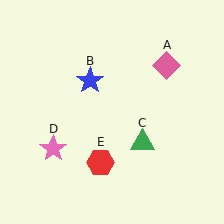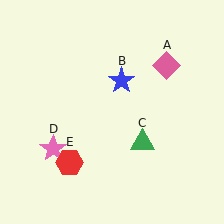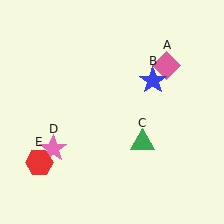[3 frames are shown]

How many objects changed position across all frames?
2 objects changed position: blue star (object B), red hexagon (object E).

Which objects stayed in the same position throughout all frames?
Pink diamond (object A) and green triangle (object C) and pink star (object D) remained stationary.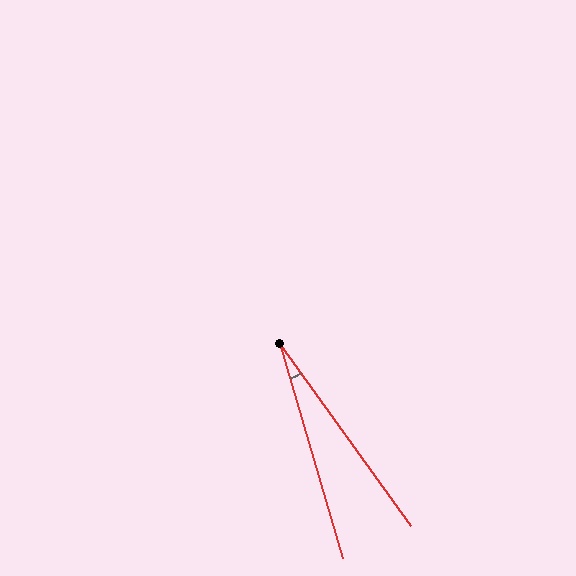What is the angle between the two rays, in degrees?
Approximately 19 degrees.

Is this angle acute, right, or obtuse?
It is acute.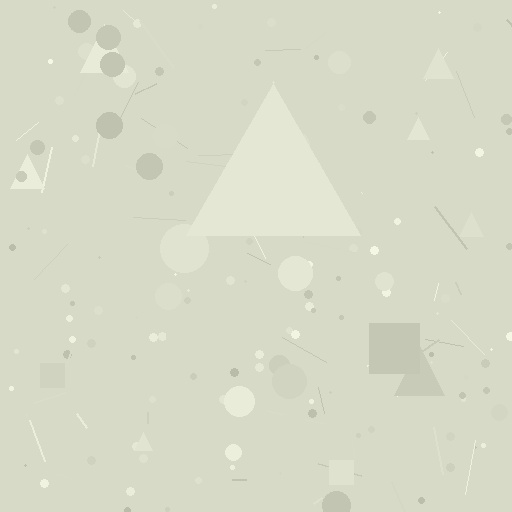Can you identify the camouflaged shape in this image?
The camouflaged shape is a triangle.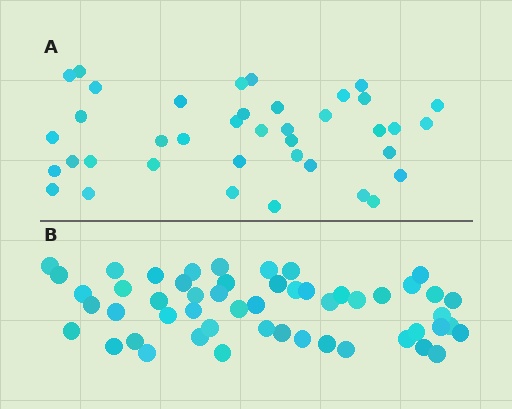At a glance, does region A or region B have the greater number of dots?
Region B (the bottom region) has more dots.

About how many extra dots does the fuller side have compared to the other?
Region B has approximately 15 more dots than region A.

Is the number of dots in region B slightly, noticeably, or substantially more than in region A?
Region B has noticeably more, but not dramatically so. The ratio is roughly 1.3 to 1.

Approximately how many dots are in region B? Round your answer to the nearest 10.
About 50 dots. (The exact count is 52, which rounds to 50.)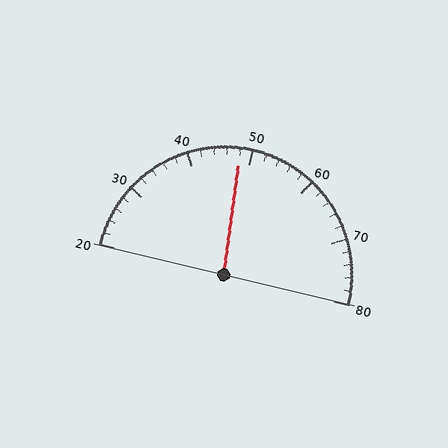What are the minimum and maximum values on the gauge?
The gauge ranges from 20 to 80.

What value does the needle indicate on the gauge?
The needle indicates approximately 48.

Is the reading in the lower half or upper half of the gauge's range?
The reading is in the lower half of the range (20 to 80).